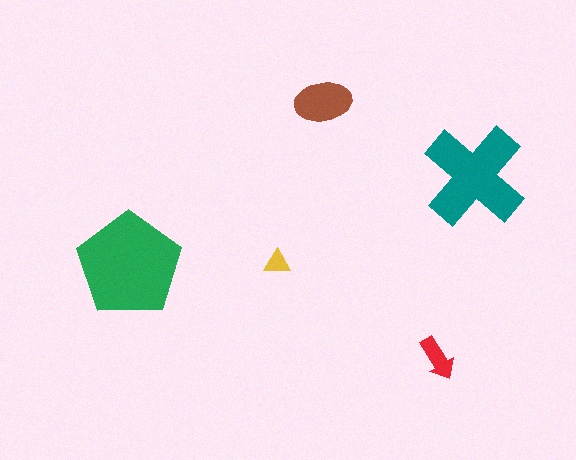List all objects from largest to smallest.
The green pentagon, the teal cross, the brown ellipse, the red arrow, the yellow triangle.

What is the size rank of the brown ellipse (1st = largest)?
3rd.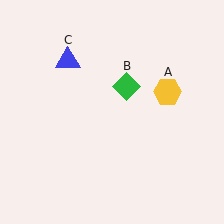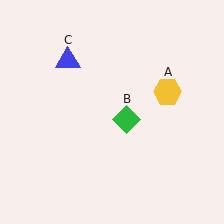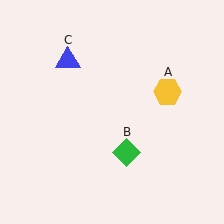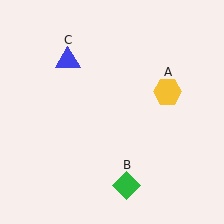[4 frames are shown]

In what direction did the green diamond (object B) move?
The green diamond (object B) moved down.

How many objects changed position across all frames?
1 object changed position: green diamond (object B).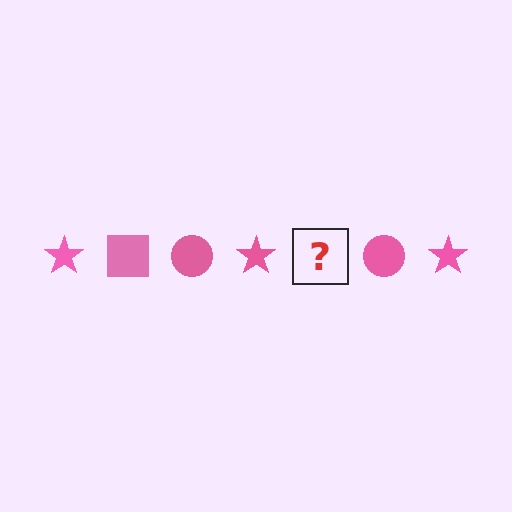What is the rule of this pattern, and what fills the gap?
The rule is that the pattern cycles through star, square, circle shapes in pink. The gap should be filled with a pink square.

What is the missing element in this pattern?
The missing element is a pink square.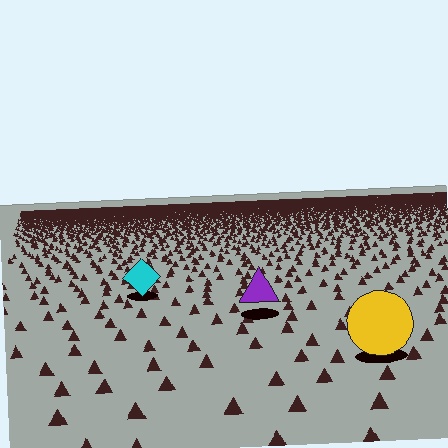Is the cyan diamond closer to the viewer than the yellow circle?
No. The yellow circle is closer — you can tell from the texture gradient: the ground texture is coarser near it.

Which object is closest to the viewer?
The yellow circle is closest. The texture marks near it are larger and more spread out.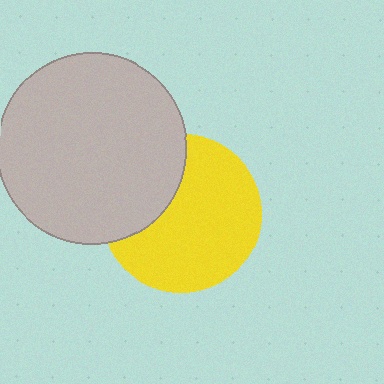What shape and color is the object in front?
The object in front is a light gray circle.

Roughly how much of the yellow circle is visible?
Most of it is visible (roughly 69%).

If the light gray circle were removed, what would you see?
You would see the complete yellow circle.